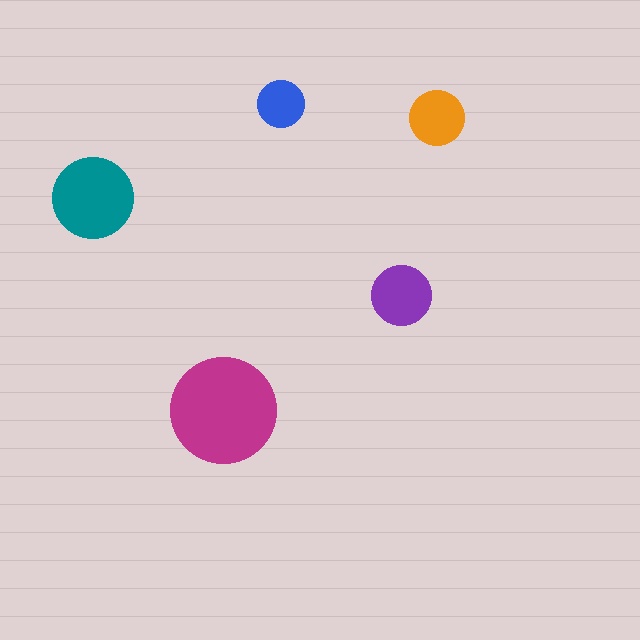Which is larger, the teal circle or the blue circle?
The teal one.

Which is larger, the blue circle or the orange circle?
The orange one.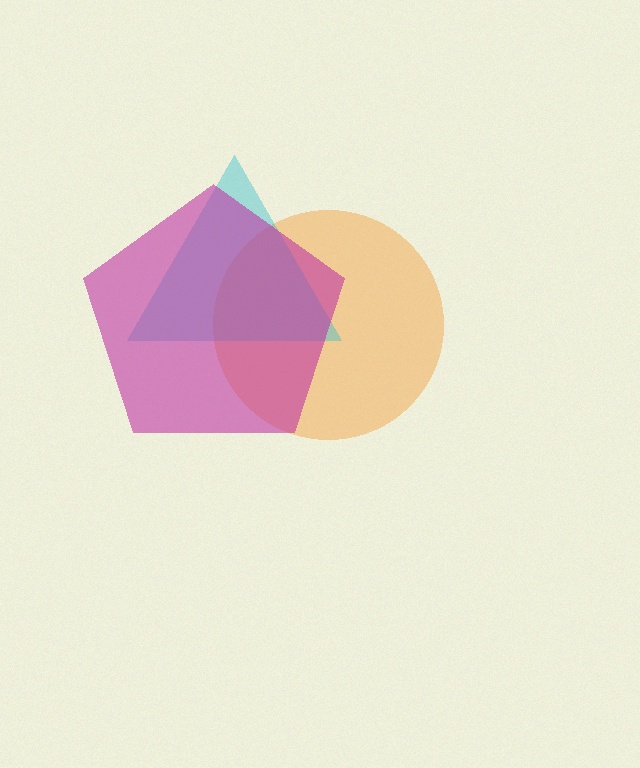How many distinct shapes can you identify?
There are 3 distinct shapes: an orange circle, a cyan triangle, a magenta pentagon.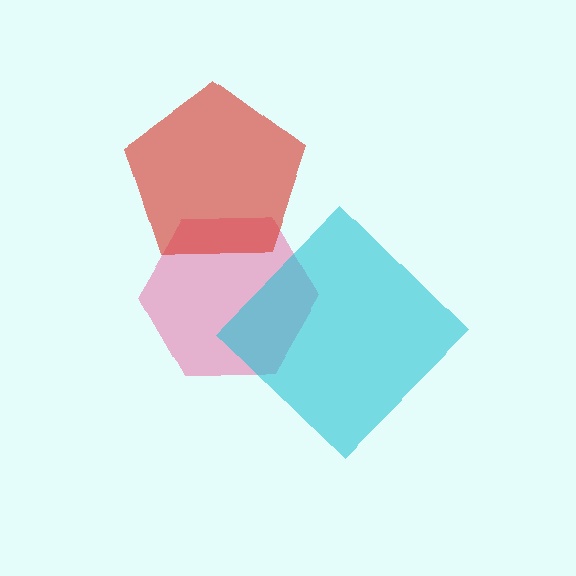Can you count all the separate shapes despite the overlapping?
Yes, there are 3 separate shapes.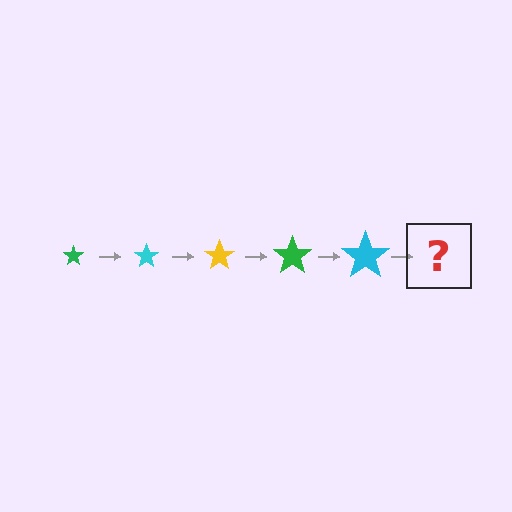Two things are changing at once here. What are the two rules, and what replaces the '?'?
The two rules are that the star grows larger each step and the color cycles through green, cyan, and yellow. The '?' should be a yellow star, larger than the previous one.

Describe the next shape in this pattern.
It should be a yellow star, larger than the previous one.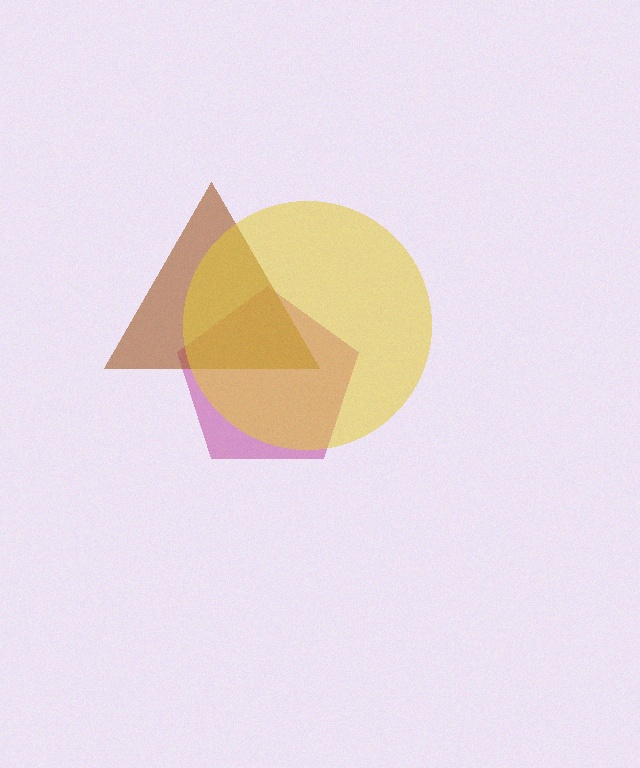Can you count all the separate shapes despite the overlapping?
Yes, there are 3 separate shapes.